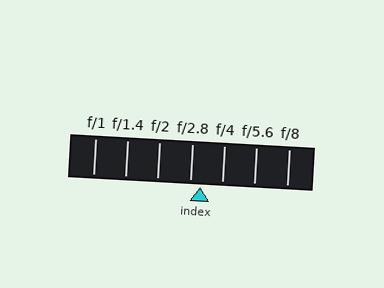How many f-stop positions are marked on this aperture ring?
There are 7 f-stop positions marked.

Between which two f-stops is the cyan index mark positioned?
The index mark is between f/2.8 and f/4.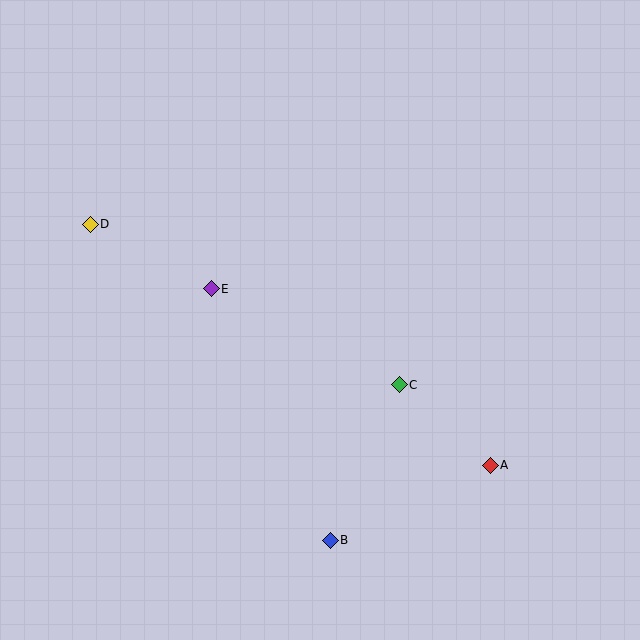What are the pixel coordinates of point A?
Point A is at (490, 465).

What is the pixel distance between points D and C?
The distance between D and C is 348 pixels.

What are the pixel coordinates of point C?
Point C is at (399, 385).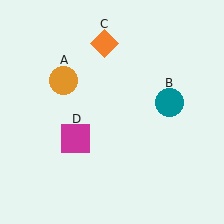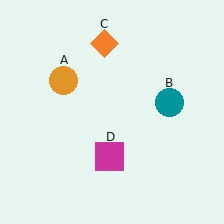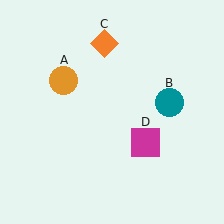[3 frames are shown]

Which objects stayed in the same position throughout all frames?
Orange circle (object A) and teal circle (object B) and orange diamond (object C) remained stationary.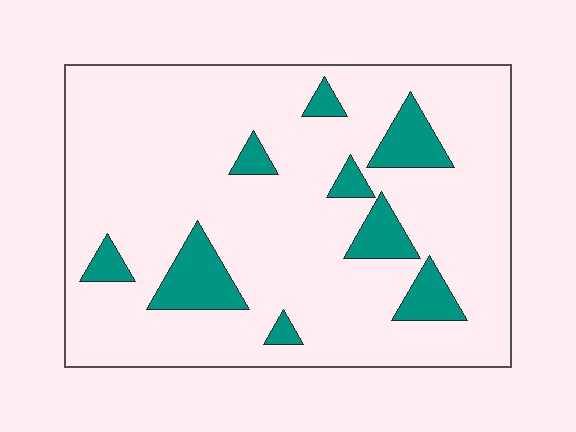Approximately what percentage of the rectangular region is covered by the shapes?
Approximately 15%.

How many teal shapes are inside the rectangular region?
9.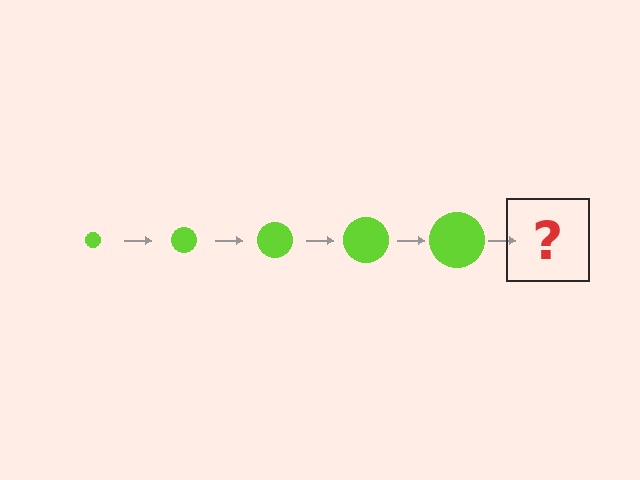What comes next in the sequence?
The next element should be a lime circle, larger than the previous one.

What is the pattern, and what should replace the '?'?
The pattern is that the circle gets progressively larger each step. The '?' should be a lime circle, larger than the previous one.